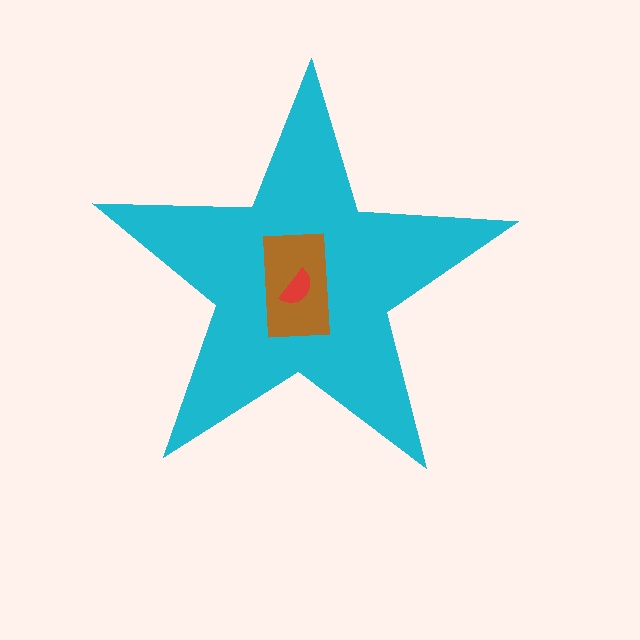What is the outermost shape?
The cyan star.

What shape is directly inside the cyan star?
The brown rectangle.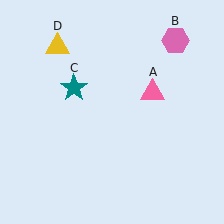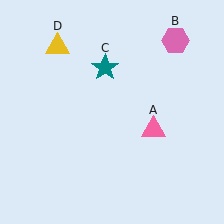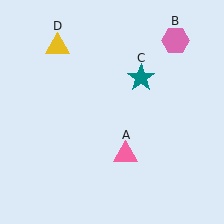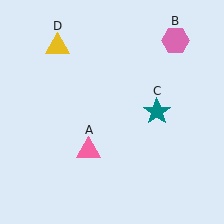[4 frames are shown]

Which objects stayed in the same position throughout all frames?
Pink hexagon (object B) and yellow triangle (object D) remained stationary.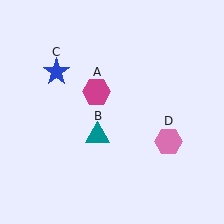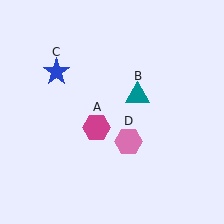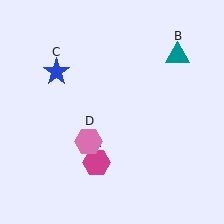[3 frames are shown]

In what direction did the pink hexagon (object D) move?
The pink hexagon (object D) moved left.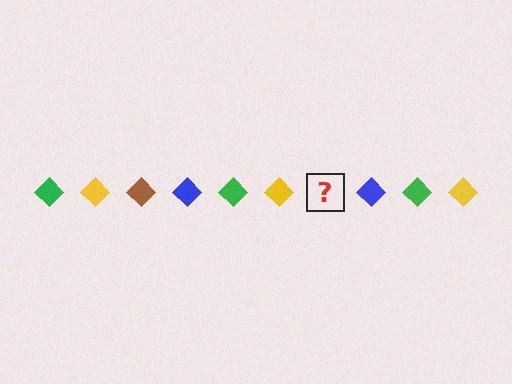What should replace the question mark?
The question mark should be replaced with a brown diamond.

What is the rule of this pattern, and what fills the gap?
The rule is that the pattern cycles through green, yellow, brown, blue diamonds. The gap should be filled with a brown diamond.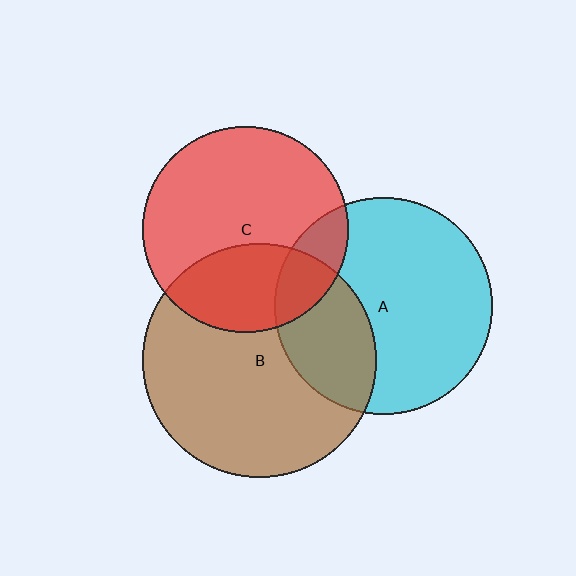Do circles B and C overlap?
Yes.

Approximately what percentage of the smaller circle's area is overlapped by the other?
Approximately 30%.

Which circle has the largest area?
Circle B (brown).